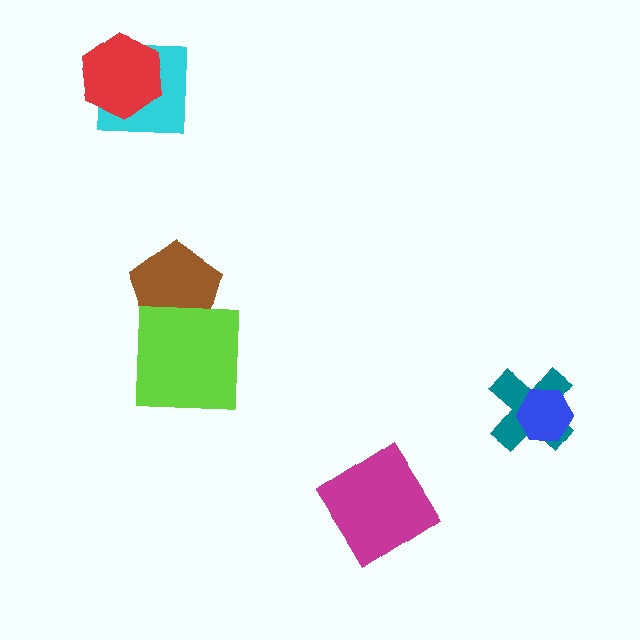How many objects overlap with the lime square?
1 object overlaps with the lime square.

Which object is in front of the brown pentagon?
The lime square is in front of the brown pentagon.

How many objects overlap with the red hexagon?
1 object overlaps with the red hexagon.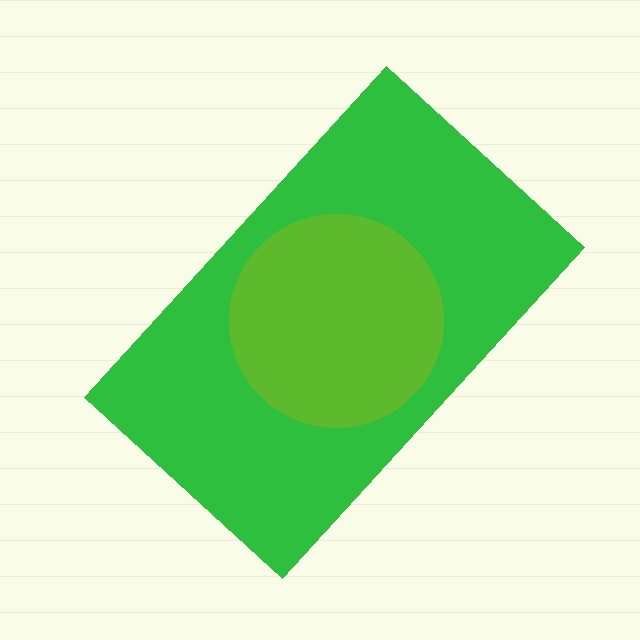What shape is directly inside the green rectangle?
The lime circle.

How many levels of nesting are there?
2.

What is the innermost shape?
The lime circle.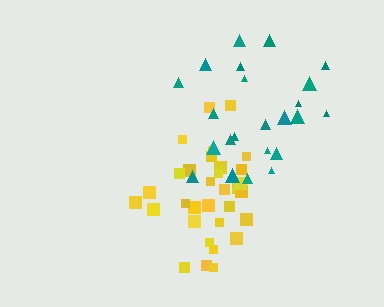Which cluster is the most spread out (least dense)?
Teal.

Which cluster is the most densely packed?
Yellow.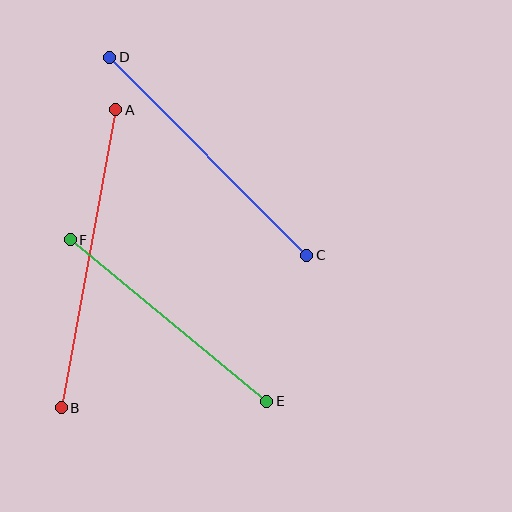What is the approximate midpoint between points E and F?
The midpoint is at approximately (168, 320) pixels.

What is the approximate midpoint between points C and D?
The midpoint is at approximately (208, 156) pixels.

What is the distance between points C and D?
The distance is approximately 279 pixels.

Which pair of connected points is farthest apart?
Points A and B are farthest apart.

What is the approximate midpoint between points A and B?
The midpoint is at approximately (88, 259) pixels.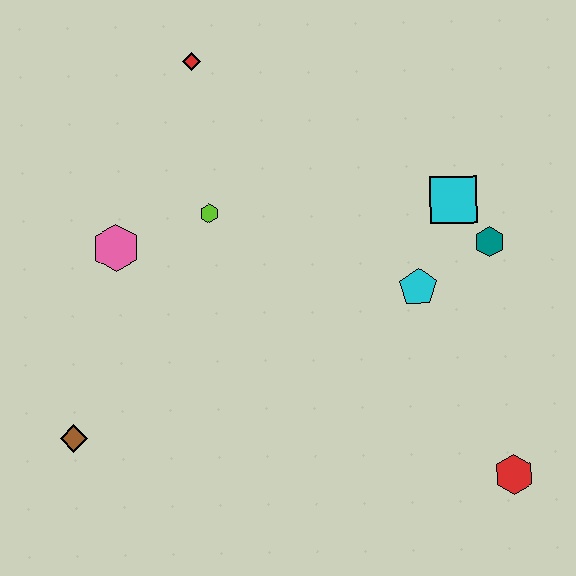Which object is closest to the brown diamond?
The pink hexagon is closest to the brown diamond.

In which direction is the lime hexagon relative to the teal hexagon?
The lime hexagon is to the left of the teal hexagon.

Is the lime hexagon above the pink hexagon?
Yes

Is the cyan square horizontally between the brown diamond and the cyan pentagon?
No